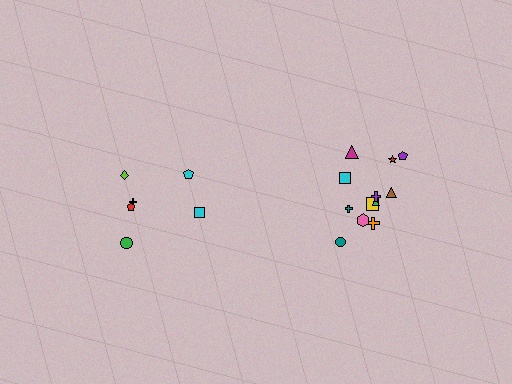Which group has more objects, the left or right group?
The right group.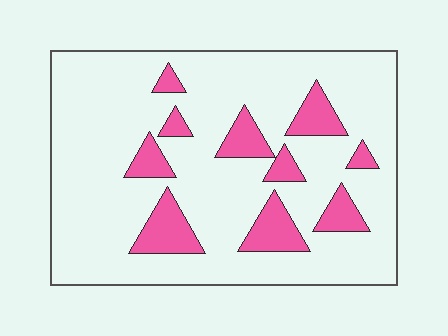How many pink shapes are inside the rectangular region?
10.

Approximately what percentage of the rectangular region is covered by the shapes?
Approximately 15%.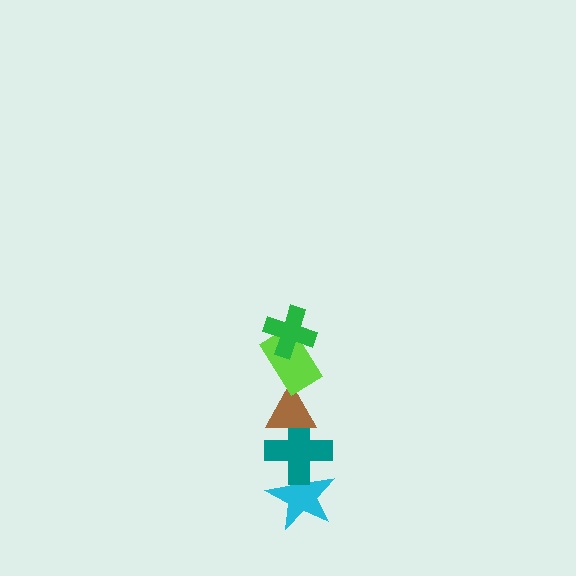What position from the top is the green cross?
The green cross is 1st from the top.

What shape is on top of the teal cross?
The brown triangle is on top of the teal cross.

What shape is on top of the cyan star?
The teal cross is on top of the cyan star.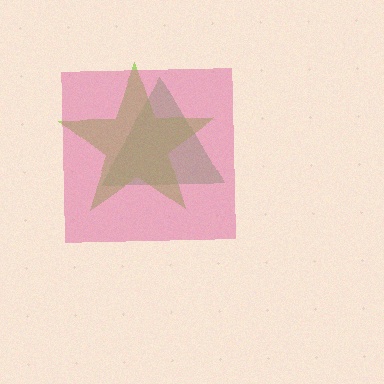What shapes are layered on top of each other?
The layered shapes are: a green triangle, a lime star, a pink square.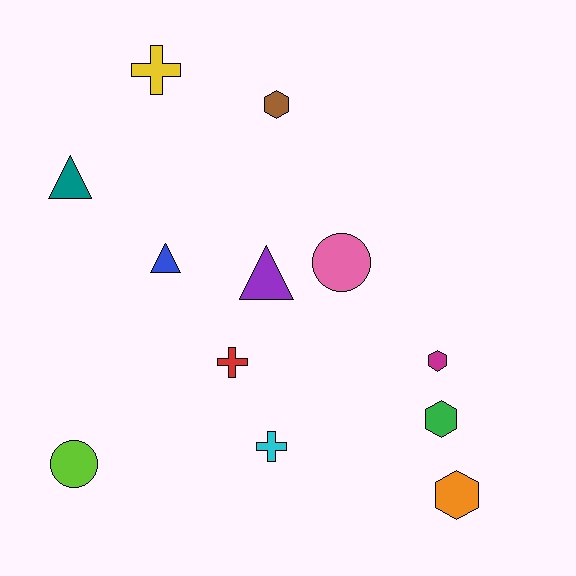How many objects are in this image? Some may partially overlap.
There are 12 objects.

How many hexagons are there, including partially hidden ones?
There are 4 hexagons.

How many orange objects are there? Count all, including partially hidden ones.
There is 1 orange object.